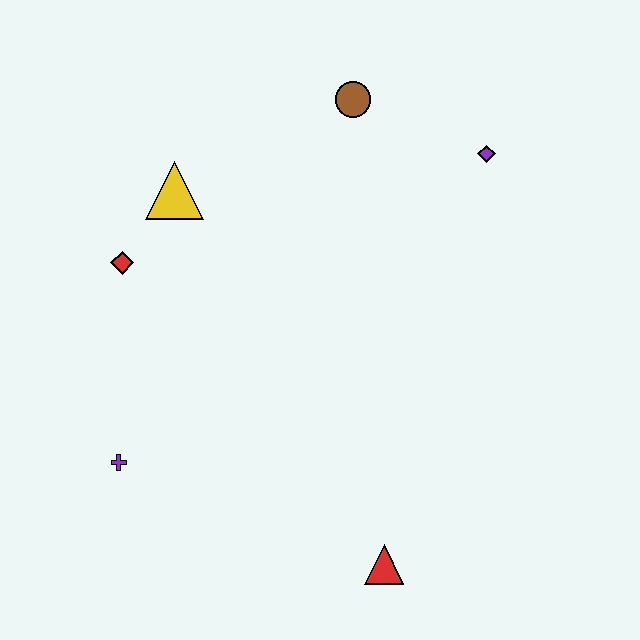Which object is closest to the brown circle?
The purple diamond is closest to the brown circle.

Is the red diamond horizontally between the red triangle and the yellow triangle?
No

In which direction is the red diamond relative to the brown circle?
The red diamond is to the left of the brown circle.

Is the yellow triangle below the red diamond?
No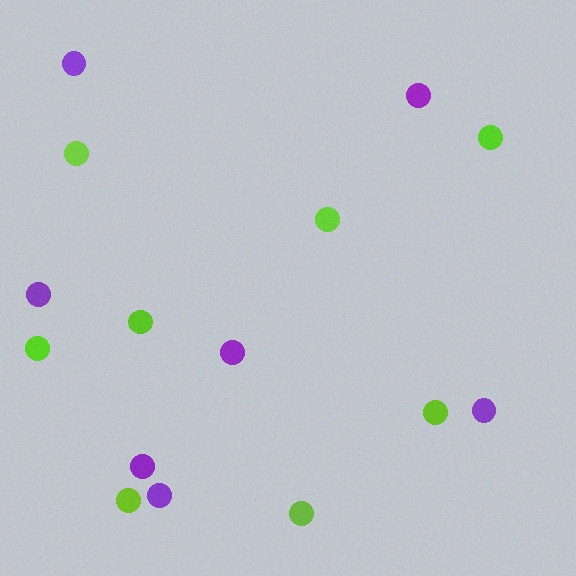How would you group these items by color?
There are 2 groups: one group of purple circles (7) and one group of lime circles (8).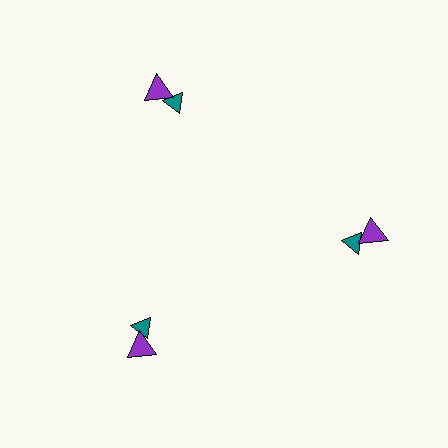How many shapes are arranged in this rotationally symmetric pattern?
There are 6 shapes, arranged in 3 groups of 2.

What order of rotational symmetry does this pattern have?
This pattern has 3-fold rotational symmetry.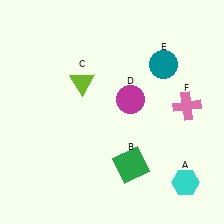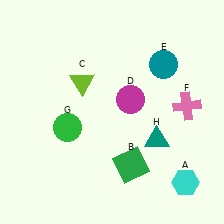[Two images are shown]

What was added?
A green circle (G), a teal triangle (H) were added in Image 2.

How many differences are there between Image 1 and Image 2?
There are 2 differences between the two images.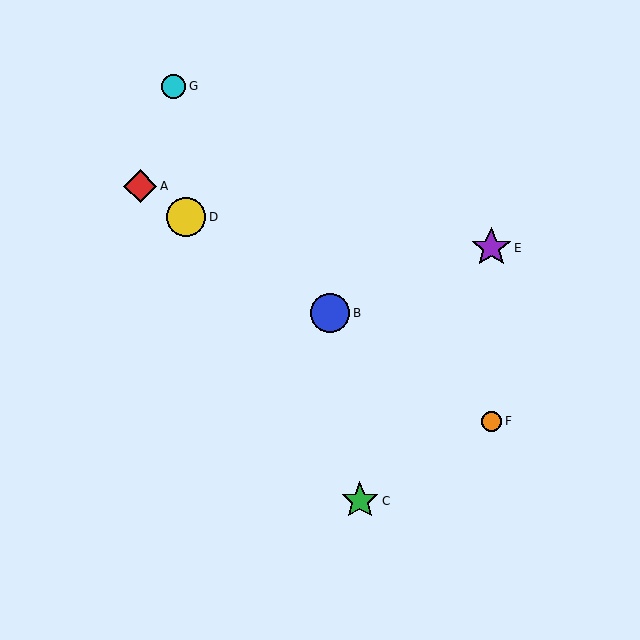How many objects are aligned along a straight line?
4 objects (A, B, D, F) are aligned along a straight line.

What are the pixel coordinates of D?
Object D is at (186, 217).